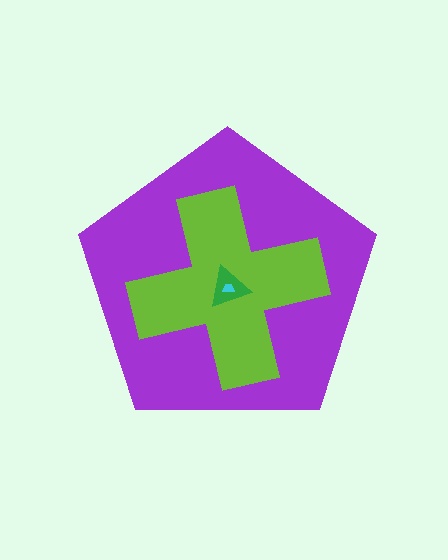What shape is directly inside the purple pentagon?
The lime cross.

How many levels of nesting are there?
4.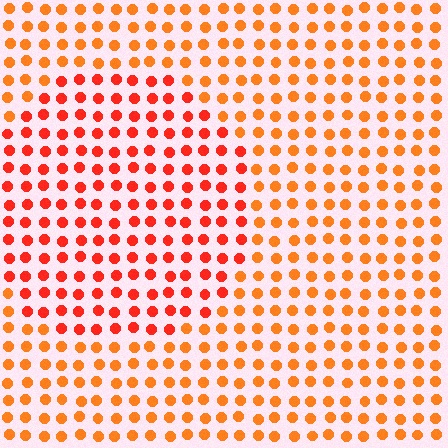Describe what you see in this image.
The image is filled with small orange elements in a uniform arrangement. A circle-shaped region is visible where the elements are tinted to a slightly different hue, forming a subtle color boundary.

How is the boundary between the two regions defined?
The boundary is defined purely by a slight shift in hue (about 24 degrees). Spacing, size, and orientation are identical on both sides.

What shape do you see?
I see a circle.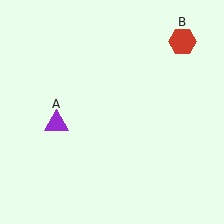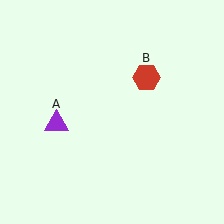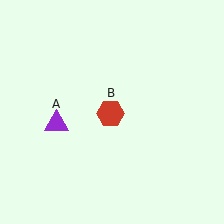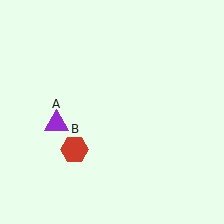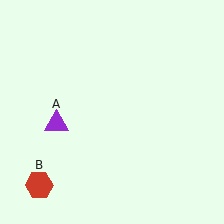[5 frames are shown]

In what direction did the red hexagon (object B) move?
The red hexagon (object B) moved down and to the left.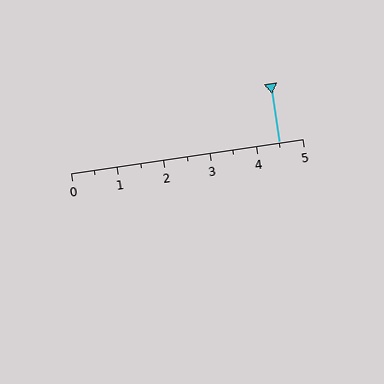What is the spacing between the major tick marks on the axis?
The major ticks are spaced 1 apart.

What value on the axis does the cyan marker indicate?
The marker indicates approximately 4.5.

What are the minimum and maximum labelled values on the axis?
The axis runs from 0 to 5.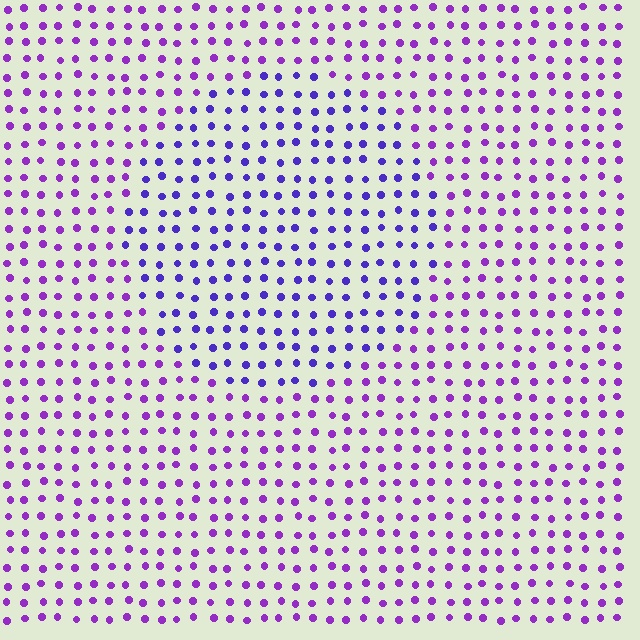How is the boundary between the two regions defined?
The boundary is defined purely by a slight shift in hue (about 29 degrees). Spacing, size, and orientation are identical on both sides.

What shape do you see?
I see a circle.